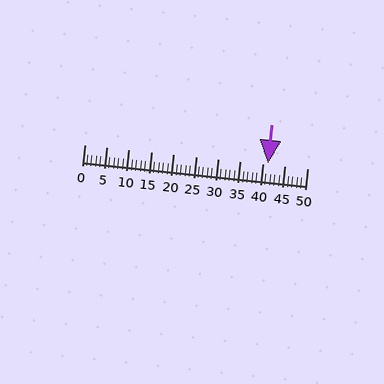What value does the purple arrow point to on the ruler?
The purple arrow points to approximately 41.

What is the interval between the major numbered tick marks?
The major tick marks are spaced 5 units apart.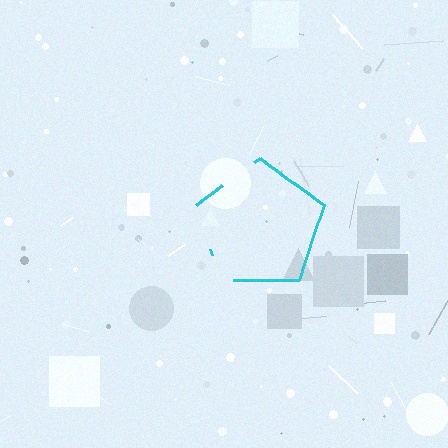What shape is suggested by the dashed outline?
The dashed outline suggests a pentagon.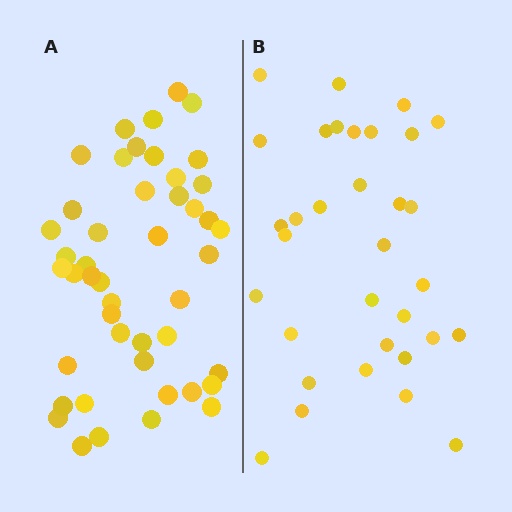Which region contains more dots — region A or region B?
Region A (the left region) has more dots.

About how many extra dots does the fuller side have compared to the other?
Region A has approximately 15 more dots than region B.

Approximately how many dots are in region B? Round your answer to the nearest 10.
About 30 dots. (The exact count is 33, which rounds to 30.)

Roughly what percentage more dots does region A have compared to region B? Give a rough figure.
About 40% more.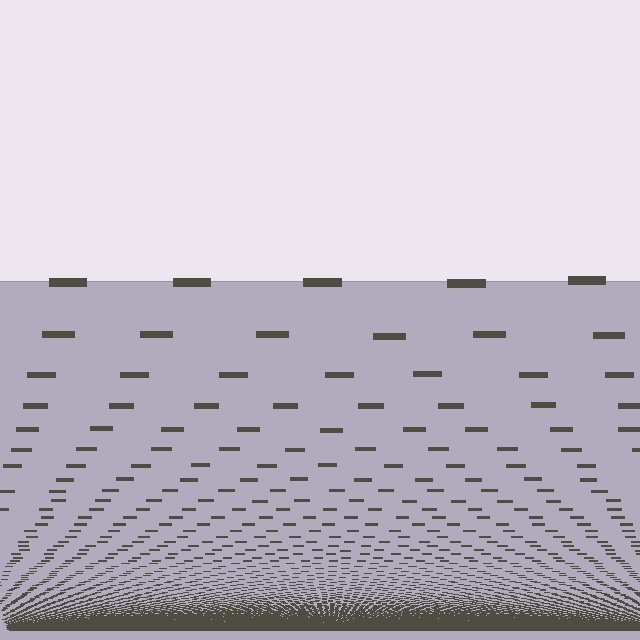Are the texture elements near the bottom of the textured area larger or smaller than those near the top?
Smaller. The gradient is inverted — elements near the bottom are smaller and denser.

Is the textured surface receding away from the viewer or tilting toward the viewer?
The surface appears to tilt toward the viewer. Texture elements get larger and sparser toward the top.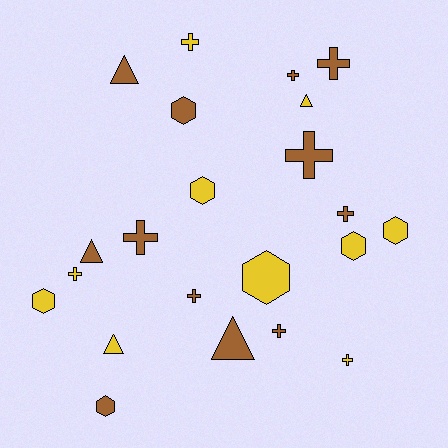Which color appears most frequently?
Brown, with 12 objects.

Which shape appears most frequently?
Cross, with 10 objects.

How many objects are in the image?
There are 22 objects.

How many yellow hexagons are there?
There are 5 yellow hexagons.